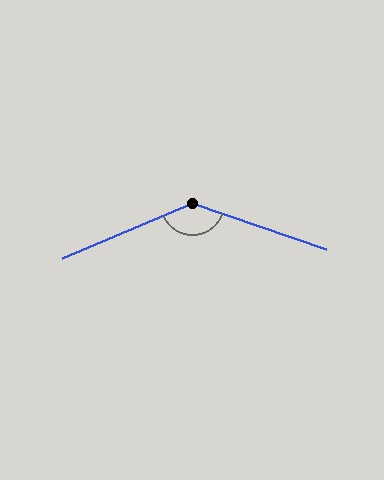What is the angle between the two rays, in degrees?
Approximately 138 degrees.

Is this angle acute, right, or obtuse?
It is obtuse.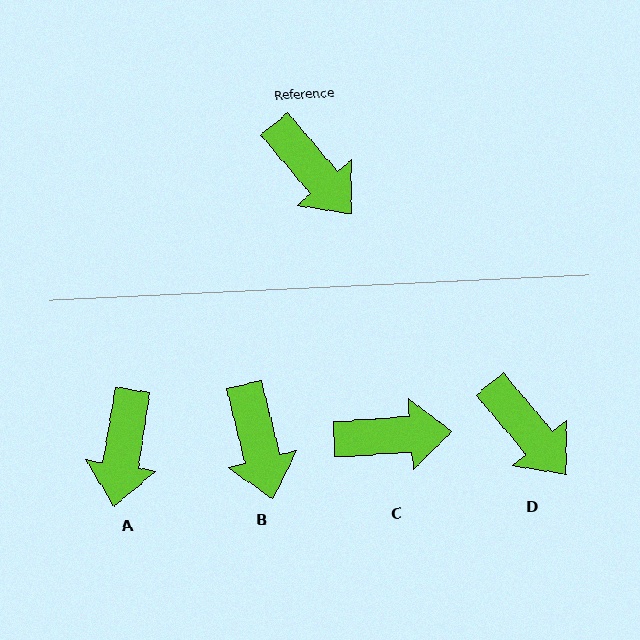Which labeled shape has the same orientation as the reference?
D.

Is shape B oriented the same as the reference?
No, it is off by about 26 degrees.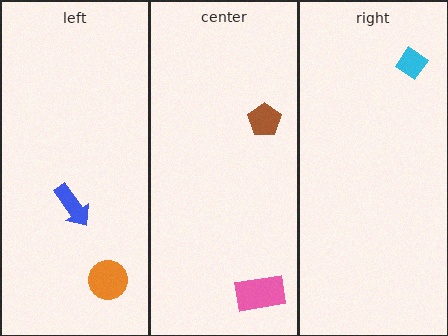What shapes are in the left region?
The blue arrow, the orange circle.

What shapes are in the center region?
The pink rectangle, the brown pentagon.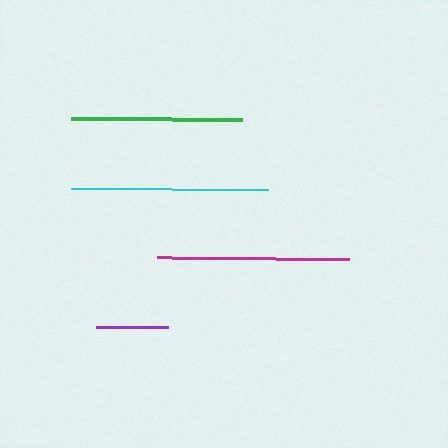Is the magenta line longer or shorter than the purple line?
The magenta line is longer than the purple line.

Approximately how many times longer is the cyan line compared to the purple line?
The cyan line is approximately 2.7 times the length of the purple line.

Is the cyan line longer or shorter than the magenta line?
The cyan line is longer than the magenta line.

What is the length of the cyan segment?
The cyan segment is approximately 197 pixels long.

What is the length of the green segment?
The green segment is approximately 171 pixels long.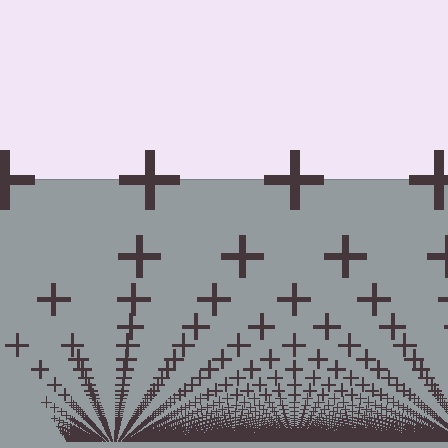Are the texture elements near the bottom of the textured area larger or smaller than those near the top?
Smaller. The gradient is inverted — elements near the bottom are smaller and denser.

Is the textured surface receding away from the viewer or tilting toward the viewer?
The surface appears to tilt toward the viewer. Texture elements get larger and sparser toward the top.